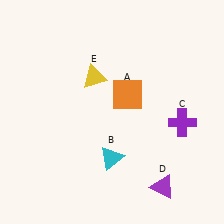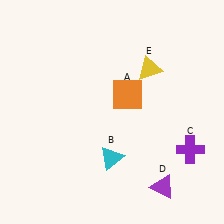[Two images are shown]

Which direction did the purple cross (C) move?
The purple cross (C) moved down.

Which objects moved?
The objects that moved are: the purple cross (C), the yellow triangle (E).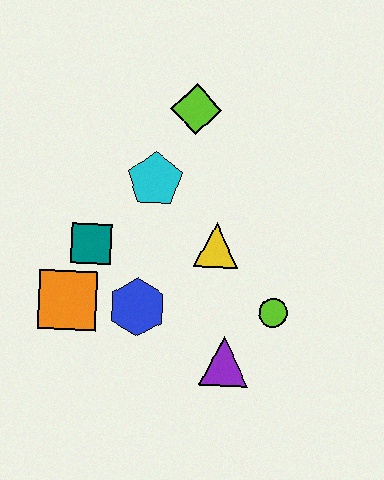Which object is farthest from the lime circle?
The lime diamond is farthest from the lime circle.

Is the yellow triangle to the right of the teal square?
Yes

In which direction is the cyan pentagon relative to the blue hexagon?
The cyan pentagon is above the blue hexagon.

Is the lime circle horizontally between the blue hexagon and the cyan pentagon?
No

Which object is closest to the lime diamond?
The cyan pentagon is closest to the lime diamond.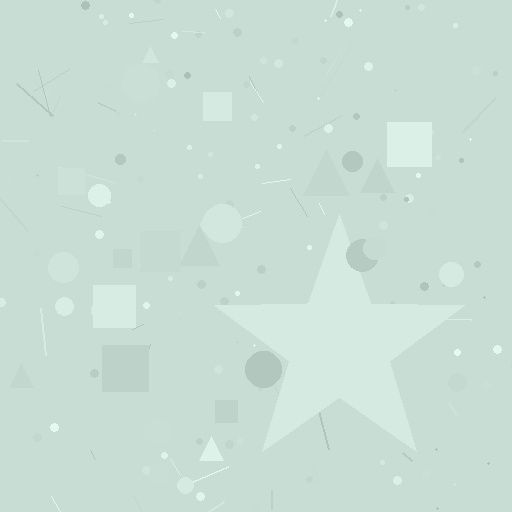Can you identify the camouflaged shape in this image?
The camouflaged shape is a star.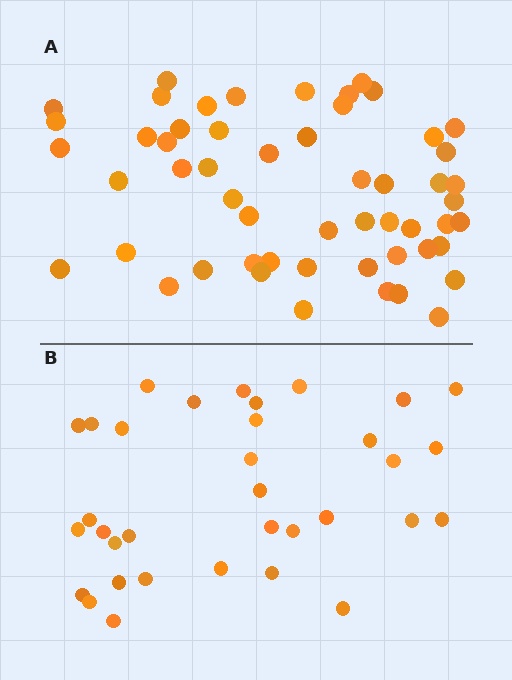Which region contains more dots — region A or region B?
Region A (the top region) has more dots.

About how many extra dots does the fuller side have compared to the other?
Region A has approximately 20 more dots than region B.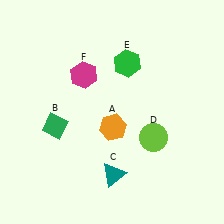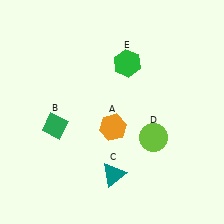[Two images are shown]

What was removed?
The magenta hexagon (F) was removed in Image 2.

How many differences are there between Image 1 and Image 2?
There is 1 difference between the two images.